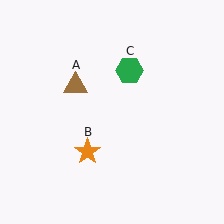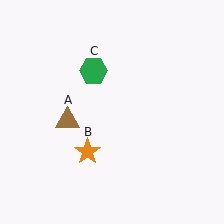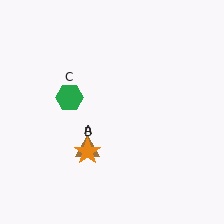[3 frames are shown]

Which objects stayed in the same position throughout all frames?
Orange star (object B) remained stationary.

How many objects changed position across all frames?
2 objects changed position: brown triangle (object A), green hexagon (object C).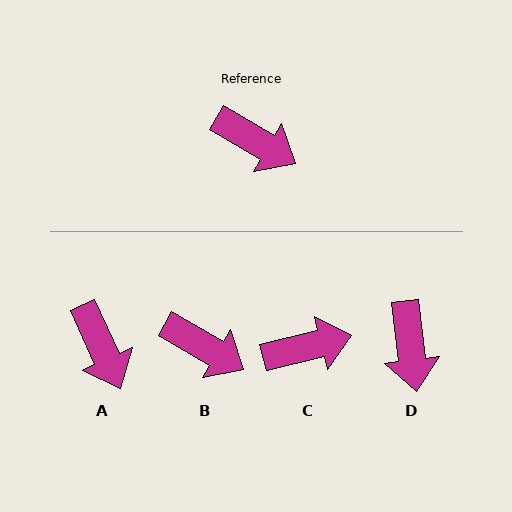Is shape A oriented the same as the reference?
No, it is off by about 35 degrees.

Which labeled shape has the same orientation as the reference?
B.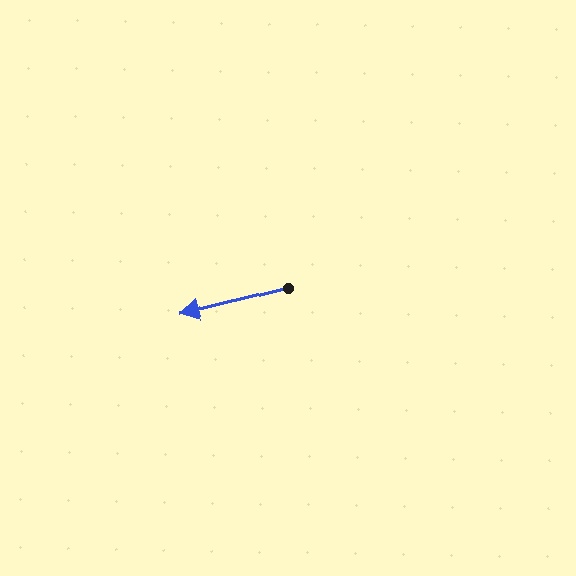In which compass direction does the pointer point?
West.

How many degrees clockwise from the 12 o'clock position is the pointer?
Approximately 256 degrees.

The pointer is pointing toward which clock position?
Roughly 9 o'clock.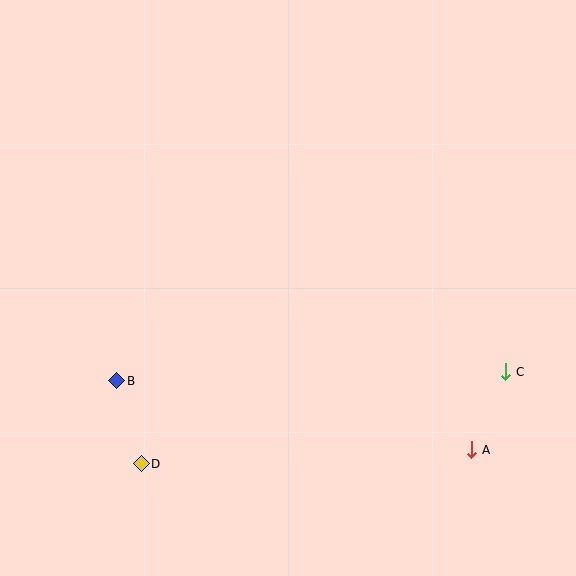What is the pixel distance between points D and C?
The distance between D and C is 376 pixels.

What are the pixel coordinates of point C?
Point C is at (506, 372).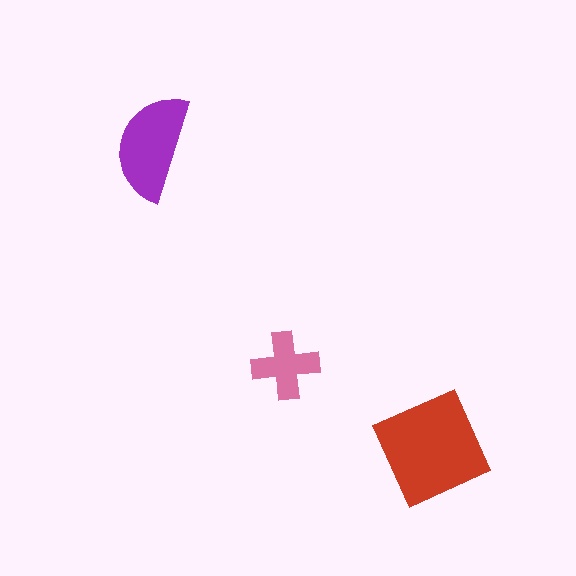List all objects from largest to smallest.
The red square, the purple semicircle, the pink cross.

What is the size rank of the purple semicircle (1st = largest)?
2nd.